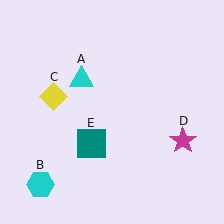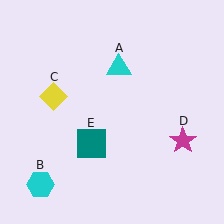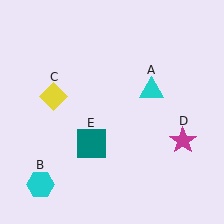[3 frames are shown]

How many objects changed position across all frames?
1 object changed position: cyan triangle (object A).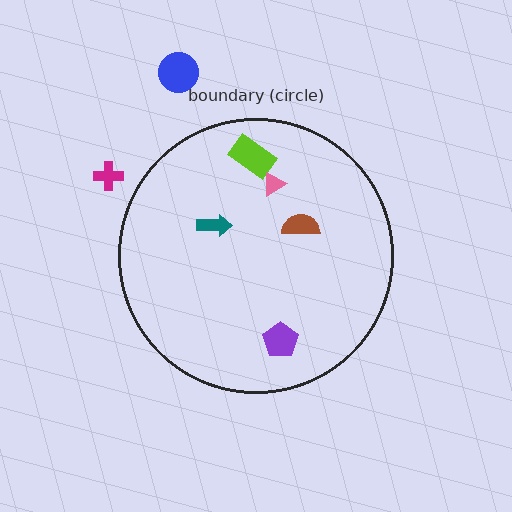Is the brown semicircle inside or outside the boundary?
Inside.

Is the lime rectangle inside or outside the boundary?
Inside.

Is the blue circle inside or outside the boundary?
Outside.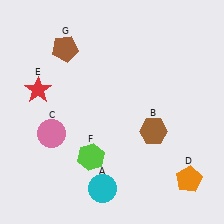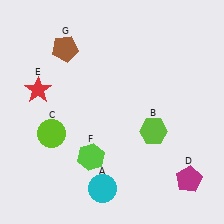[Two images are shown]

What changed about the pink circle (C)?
In Image 1, C is pink. In Image 2, it changed to lime.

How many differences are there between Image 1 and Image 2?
There are 3 differences between the two images.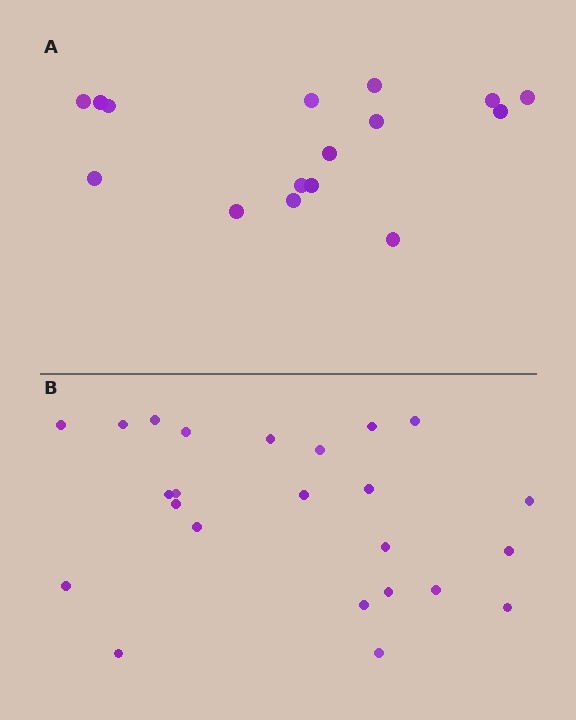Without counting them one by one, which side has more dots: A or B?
Region B (the bottom region) has more dots.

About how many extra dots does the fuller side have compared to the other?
Region B has roughly 8 or so more dots than region A.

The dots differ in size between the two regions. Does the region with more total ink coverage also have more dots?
No. Region A has more total ink coverage because its dots are larger, but region B actually contains more individual dots. Total area can be misleading — the number of items is what matters here.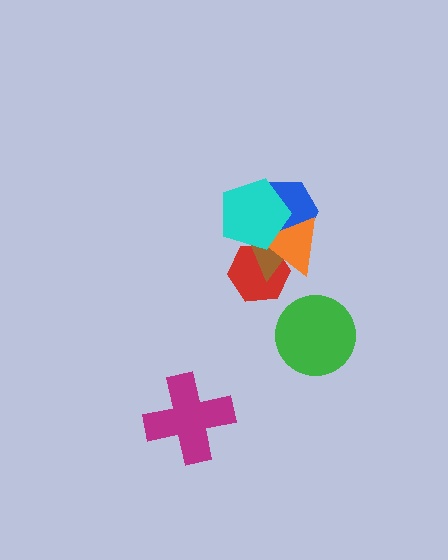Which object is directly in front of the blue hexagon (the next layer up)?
The orange triangle is directly in front of the blue hexagon.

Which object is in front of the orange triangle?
The cyan pentagon is in front of the orange triangle.